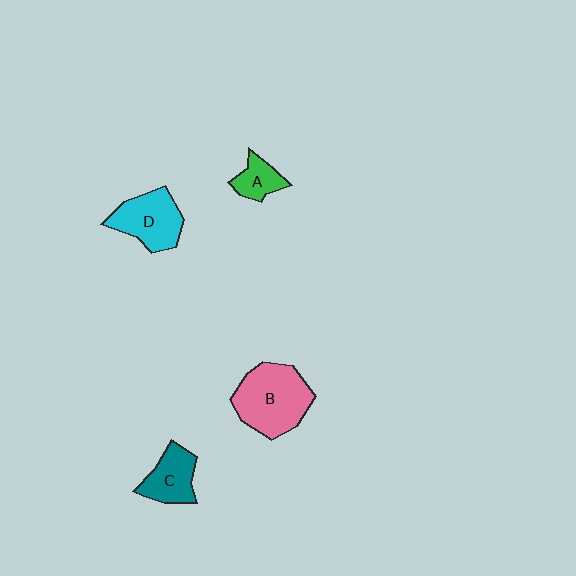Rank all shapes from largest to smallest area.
From largest to smallest: B (pink), D (cyan), C (teal), A (green).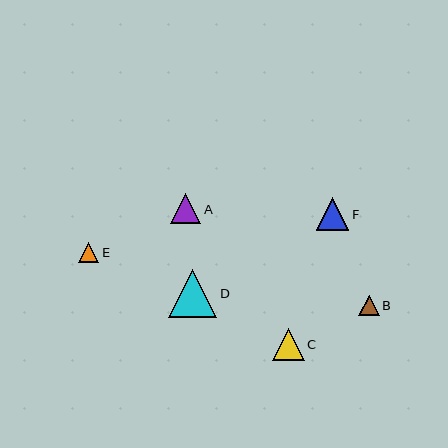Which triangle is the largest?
Triangle D is the largest with a size of approximately 49 pixels.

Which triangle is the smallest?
Triangle E is the smallest with a size of approximately 20 pixels.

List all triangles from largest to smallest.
From largest to smallest: D, F, C, A, B, E.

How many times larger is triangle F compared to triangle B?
Triangle F is approximately 1.6 times the size of triangle B.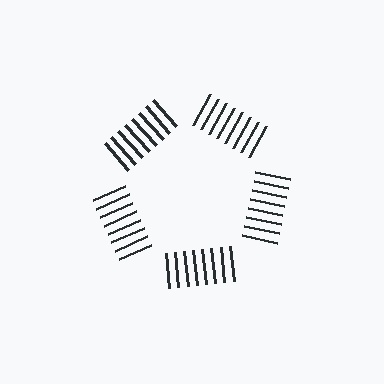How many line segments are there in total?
40 — 8 along each of the 5 edges.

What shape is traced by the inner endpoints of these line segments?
An illusory pentagon — the line segments terminate on its edges but no continuous stroke is drawn.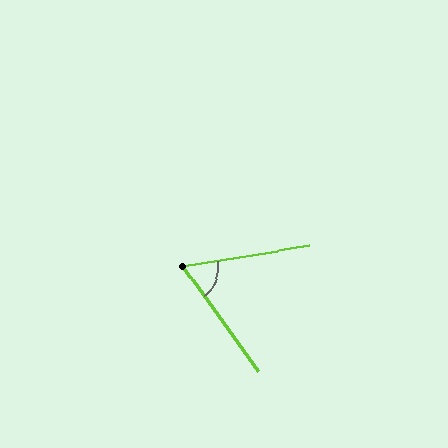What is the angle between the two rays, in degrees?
Approximately 63 degrees.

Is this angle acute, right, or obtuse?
It is acute.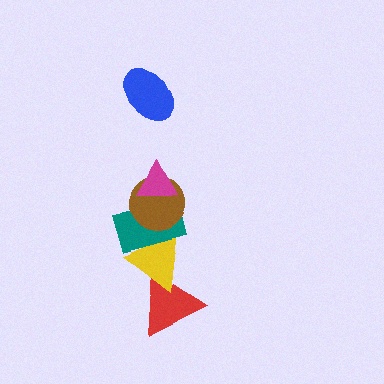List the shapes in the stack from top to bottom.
From top to bottom: the blue ellipse, the magenta triangle, the brown circle, the teal rectangle, the yellow triangle, the red triangle.